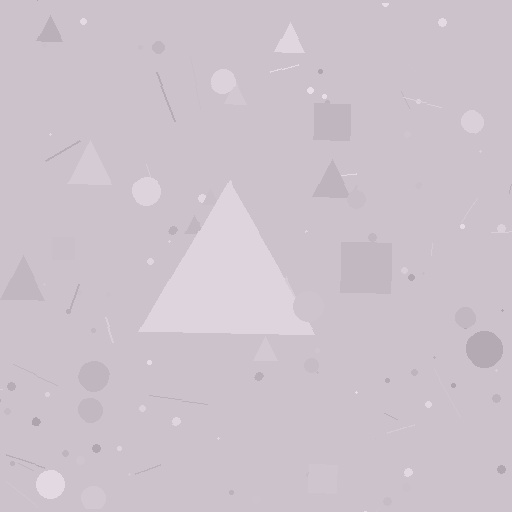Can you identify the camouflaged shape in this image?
The camouflaged shape is a triangle.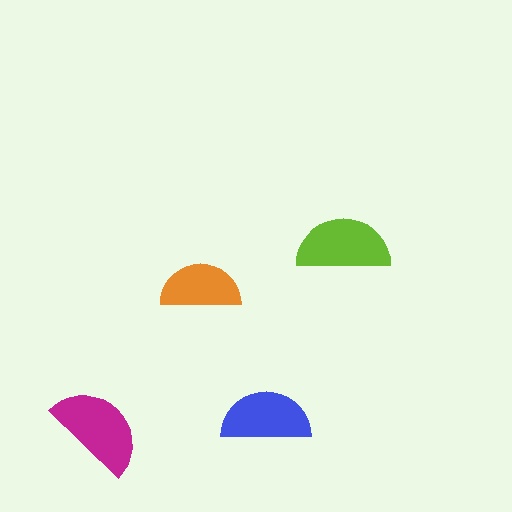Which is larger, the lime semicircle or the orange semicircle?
The lime one.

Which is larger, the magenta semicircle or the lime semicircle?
The magenta one.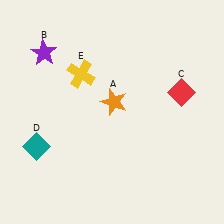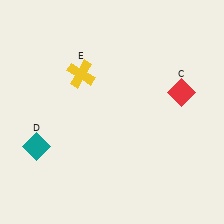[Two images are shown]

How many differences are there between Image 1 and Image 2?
There are 2 differences between the two images.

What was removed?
The orange star (A), the purple star (B) were removed in Image 2.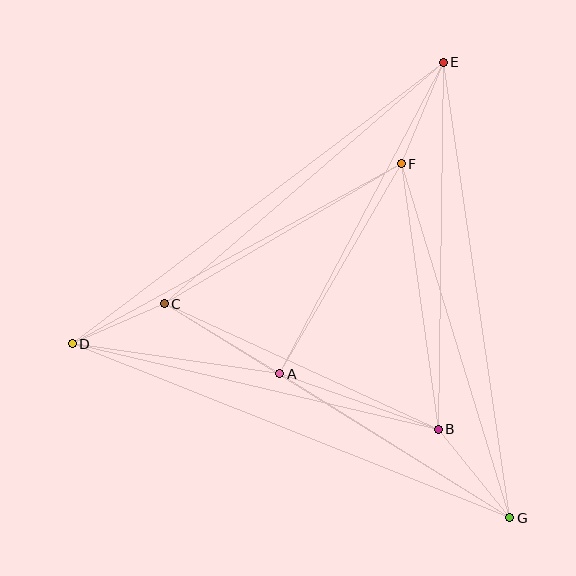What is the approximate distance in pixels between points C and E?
The distance between C and E is approximately 369 pixels.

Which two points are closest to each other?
Points C and D are closest to each other.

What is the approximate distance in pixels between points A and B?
The distance between A and B is approximately 168 pixels.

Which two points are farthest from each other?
Points D and G are farthest from each other.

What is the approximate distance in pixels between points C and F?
The distance between C and F is approximately 275 pixels.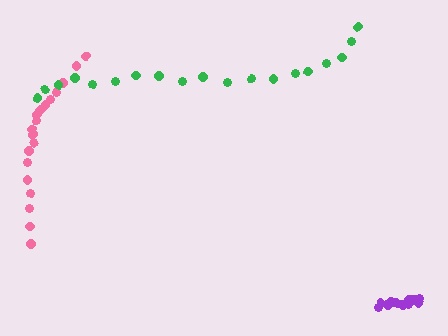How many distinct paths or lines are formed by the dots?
There are 3 distinct paths.